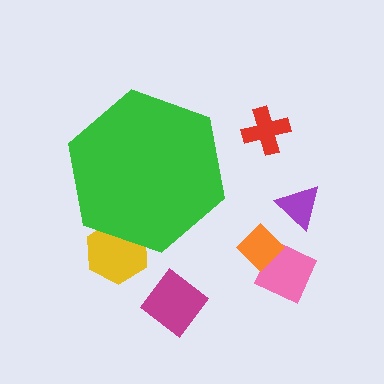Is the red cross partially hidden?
No, the red cross is fully visible.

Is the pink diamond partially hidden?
No, the pink diamond is fully visible.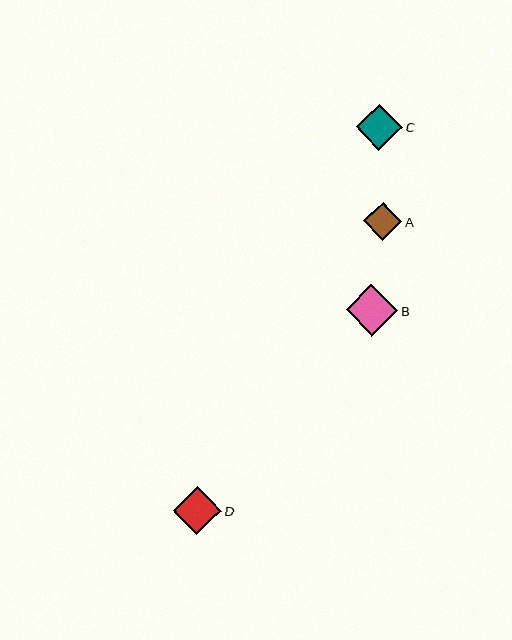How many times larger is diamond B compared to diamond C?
Diamond B is approximately 1.1 times the size of diamond C.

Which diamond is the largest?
Diamond B is the largest with a size of approximately 52 pixels.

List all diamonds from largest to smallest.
From largest to smallest: B, D, C, A.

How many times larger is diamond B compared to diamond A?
Diamond B is approximately 1.3 times the size of diamond A.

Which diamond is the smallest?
Diamond A is the smallest with a size of approximately 38 pixels.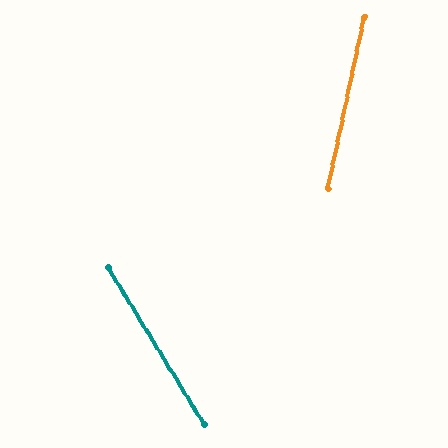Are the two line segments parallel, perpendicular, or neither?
Neither parallel nor perpendicular — they differ by about 43°.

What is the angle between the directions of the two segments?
Approximately 43 degrees.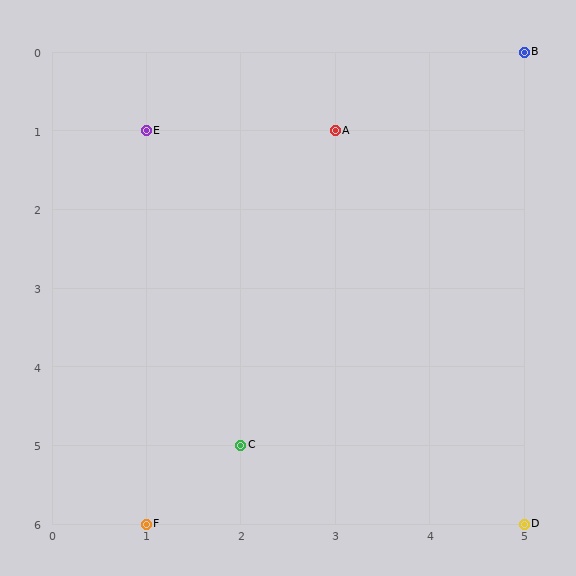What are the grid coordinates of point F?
Point F is at grid coordinates (1, 6).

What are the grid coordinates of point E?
Point E is at grid coordinates (1, 1).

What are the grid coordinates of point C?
Point C is at grid coordinates (2, 5).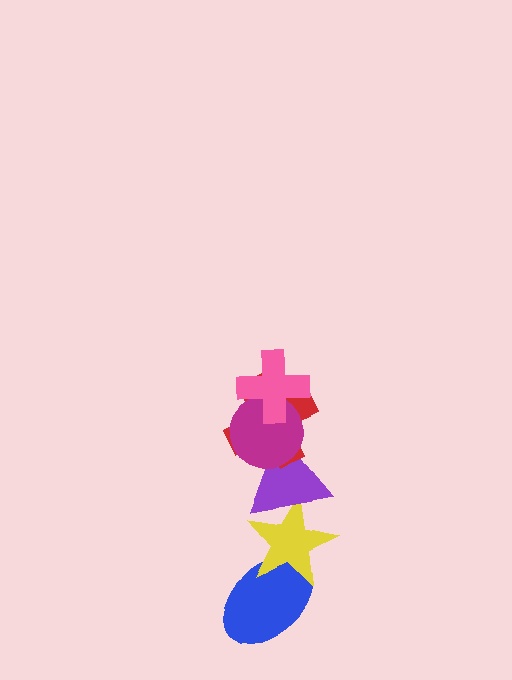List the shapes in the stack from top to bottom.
From top to bottom: the pink cross, the magenta circle, the red cross, the purple triangle, the yellow star, the blue ellipse.